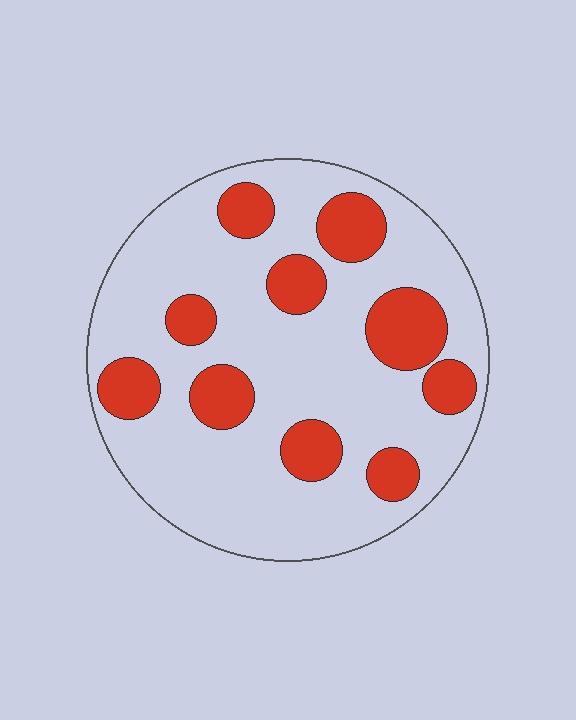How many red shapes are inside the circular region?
10.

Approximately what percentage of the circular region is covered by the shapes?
Approximately 25%.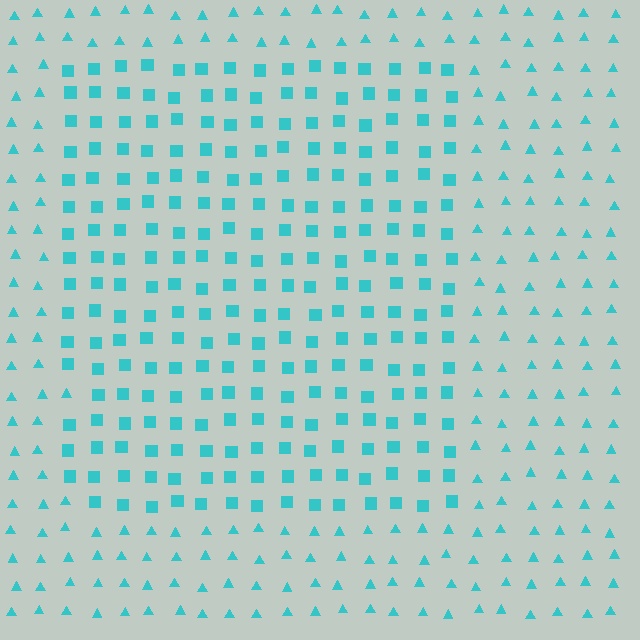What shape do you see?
I see a rectangle.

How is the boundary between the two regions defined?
The boundary is defined by a change in element shape: squares inside vs. triangles outside. All elements share the same color and spacing.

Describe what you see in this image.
The image is filled with small cyan elements arranged in a uniform grid. A rectangle-shaped region contains squares, while the surrounding area contains triangles. The boundary is defined purely by the change in element shape.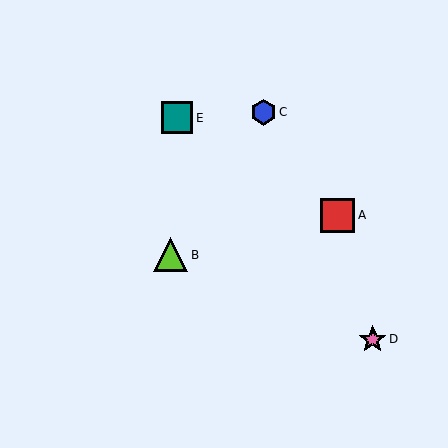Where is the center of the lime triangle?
The center of the lime triangle is at (170, 255).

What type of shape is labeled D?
Shape D is a pink star.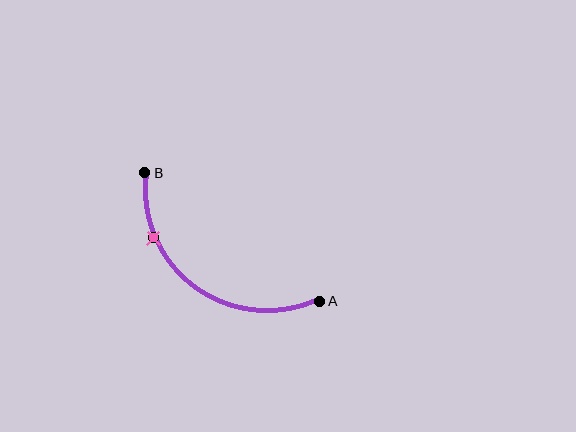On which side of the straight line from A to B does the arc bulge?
The arc bulges below and to the left of the straight line connecting A and B.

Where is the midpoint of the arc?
The arc midpoint is the point on the curve farthest from the straight line joining A and B. It sits below and to the left of that line.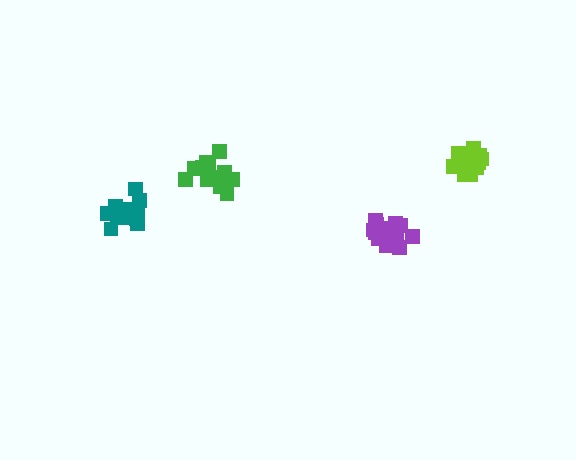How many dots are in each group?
Group 1: 18 dots, Group 2: 16 dots, Group 3: 13 dots, Group 4: 14 dots (61 total).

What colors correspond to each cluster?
The clusters are colored: lime, teal, green, purple.